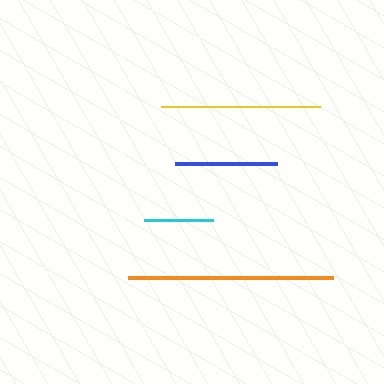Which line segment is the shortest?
The cyan line is the shortest at approximately 69 pixels.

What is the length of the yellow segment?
The yellow segment is approximately 159 pixels long.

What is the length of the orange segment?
The orange segment is approximately 206 pixels long.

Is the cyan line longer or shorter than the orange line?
The orange line is longer than the cyan line.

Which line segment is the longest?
The orange line is the longest at approximately 206 pixels.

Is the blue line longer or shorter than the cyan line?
The blue line is longer than the cyan line.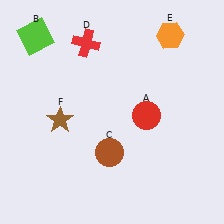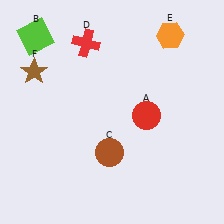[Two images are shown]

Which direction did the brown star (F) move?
The brown star (F) moved up.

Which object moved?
The brown star (F) moved up.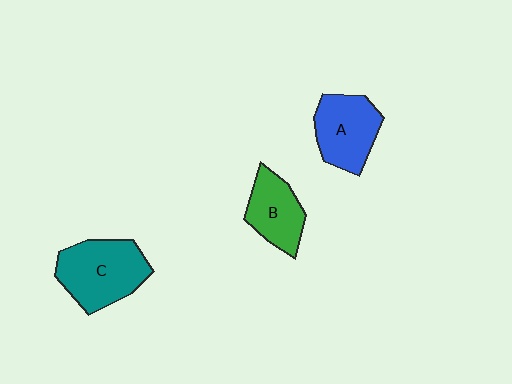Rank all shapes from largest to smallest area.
From largest to smallest: C (teal), A (blue), B (green).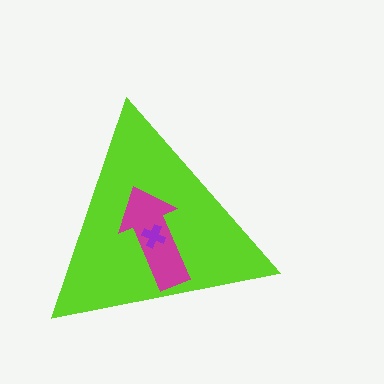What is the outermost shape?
The lime triangle.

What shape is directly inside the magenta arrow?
The purple cross.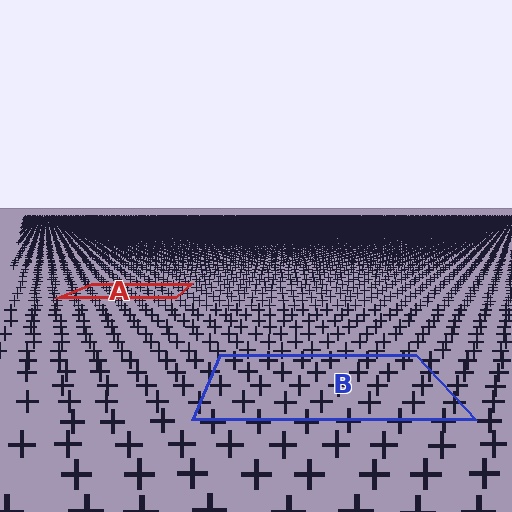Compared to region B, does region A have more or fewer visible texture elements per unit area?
Region A has more texture elements per unit area — they are packed more densely because it is farther away.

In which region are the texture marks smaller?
The texture marks are smaller in region A, because it is farther away.